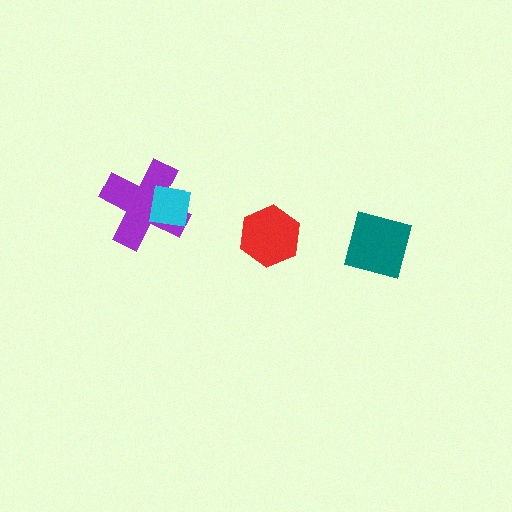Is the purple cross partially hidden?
Yes, it is partially covered by another shape.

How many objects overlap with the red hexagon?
0 objects overlap with the red hexagon.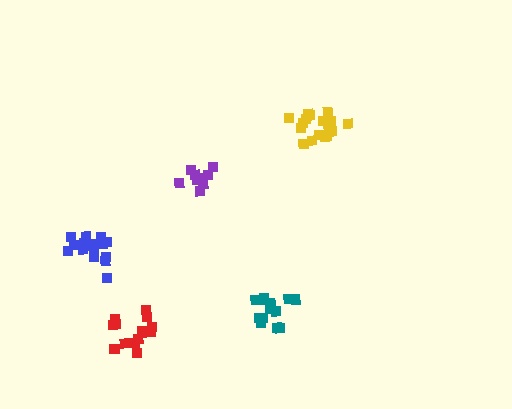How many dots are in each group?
Group 1: 14 dots, Group 2: 18 dots, Group 3: 13 dots, Group 4: 12 dots, Group 5: 17 dots (74 total).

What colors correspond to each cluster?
The clusters are colored: red, yellow, teal, purple, blue.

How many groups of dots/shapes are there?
There are 5 groups.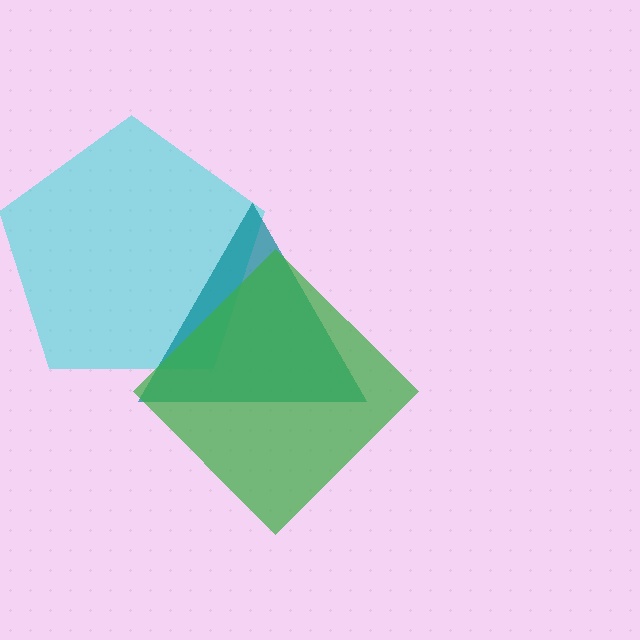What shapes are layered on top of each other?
The layered shapes are: a cyan pentagon, a teal triangle, a green diamond.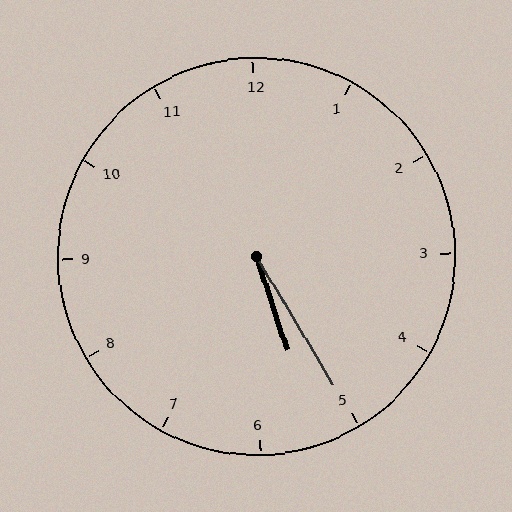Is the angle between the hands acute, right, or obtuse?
It is acute.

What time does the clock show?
5:25.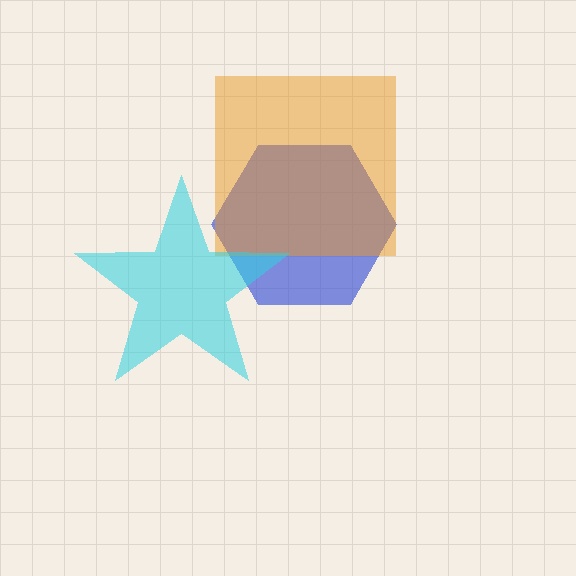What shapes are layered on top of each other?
The layered shapes are: a blue hexagon, an orange square, a cyan star.